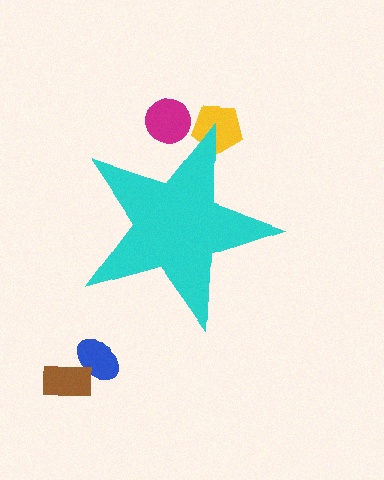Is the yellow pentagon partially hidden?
Yes, the yellow pentagon is partially hidden behind the cyan star.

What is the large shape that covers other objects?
A cyan star.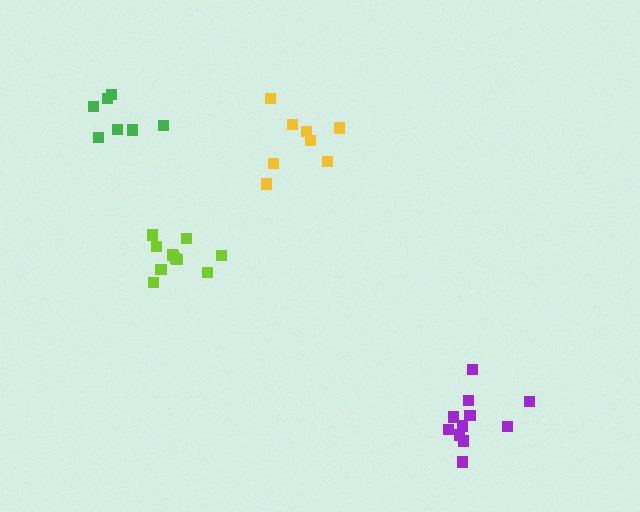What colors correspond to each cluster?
The clusters are colored: purple, lime, green, yellow.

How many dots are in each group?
Group 1: 11 dots, Group 2: 11 dots, Group 3: 7 dots, Group 4: 8 dots (37 total).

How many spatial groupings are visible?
There are 4 spatial groupings.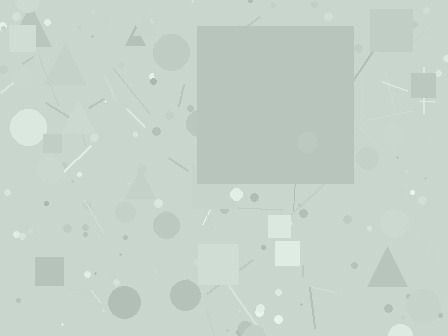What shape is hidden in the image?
A square is hidden in the image.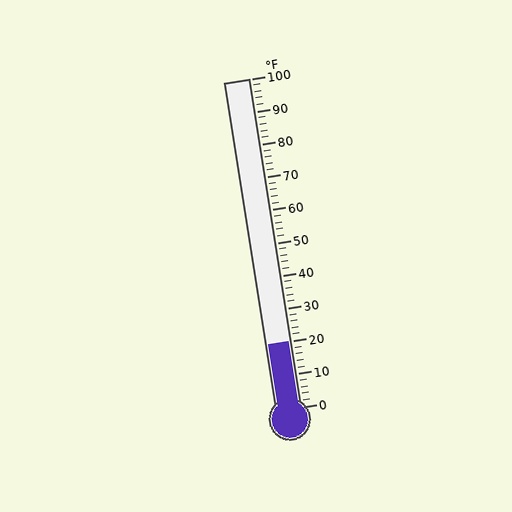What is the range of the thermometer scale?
The thermometer scale ranges from 0°F to 100°F.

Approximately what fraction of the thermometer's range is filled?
The thermometer is filled to approximately 20% of its range.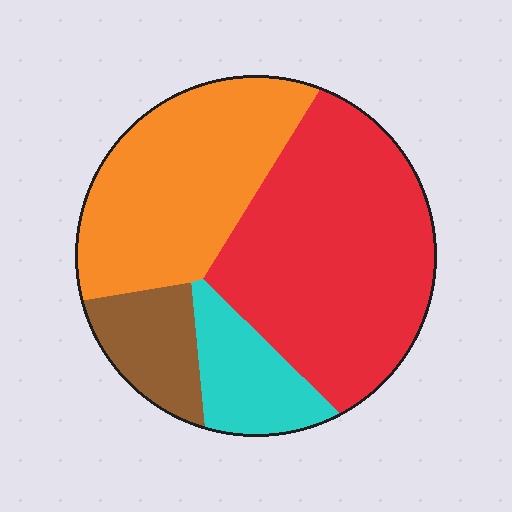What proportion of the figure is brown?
Brown takes up less than a quarter of the figure.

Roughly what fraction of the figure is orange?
Orange covers 32% of the figure.